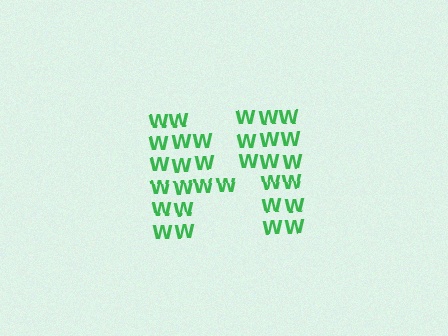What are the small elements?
The small elements are letter W's.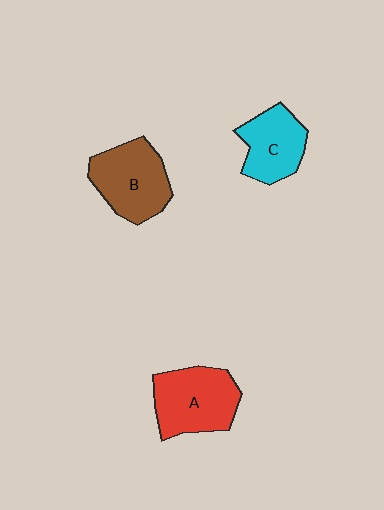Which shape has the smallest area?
Shape C (cyan).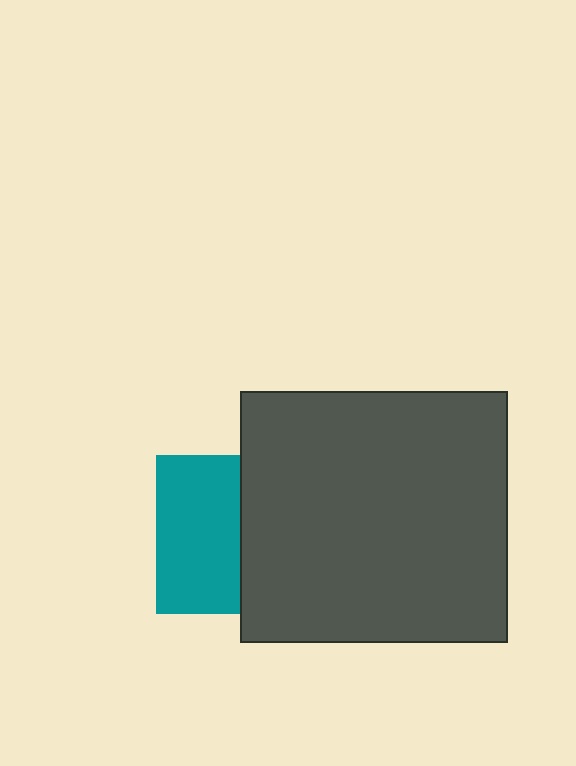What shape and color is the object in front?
The object in front is a dark gray rectangle.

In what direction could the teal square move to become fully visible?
The teal square could move left. That would shift it out from behind the dark gray rectangle entirely.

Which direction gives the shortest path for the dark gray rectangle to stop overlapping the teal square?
Moving right gives the shortest separation.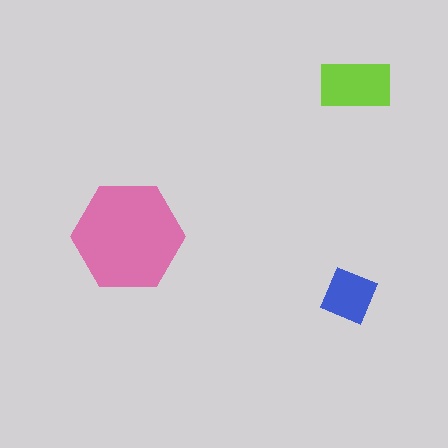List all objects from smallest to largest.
The blue diamond, the lime rectangle, the pink hexagon.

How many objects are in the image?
There are 3 objects in the image.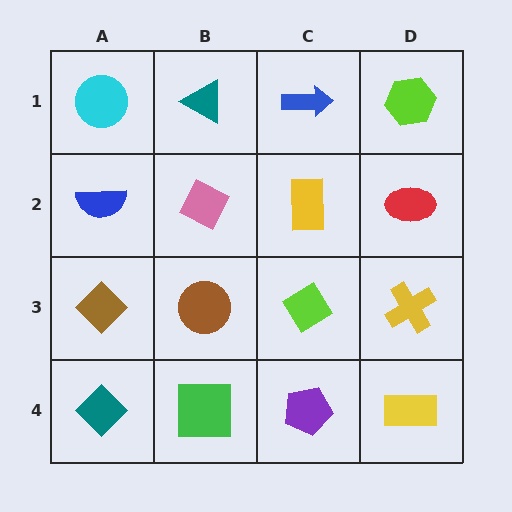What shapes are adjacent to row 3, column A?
A blue semicircle (row 2, column A), a teal diamond (row 4, column A), a brown circle (row 3, column B).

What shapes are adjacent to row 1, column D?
A red ellipse (row 2, column D), a blue arrow (row 1, column C).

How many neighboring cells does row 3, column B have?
4.